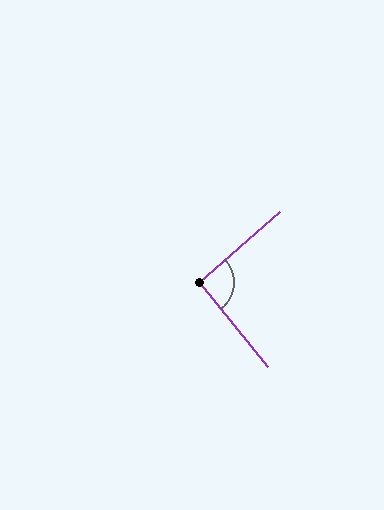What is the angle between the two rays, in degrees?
Approximately 93 degrees.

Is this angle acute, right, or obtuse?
It is approximately a right angle.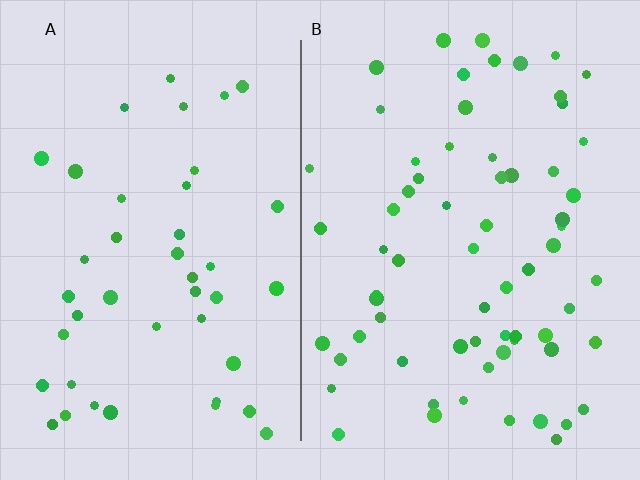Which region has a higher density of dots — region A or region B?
B (the right).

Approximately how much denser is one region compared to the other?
Approximately 1.5× — region B over region A.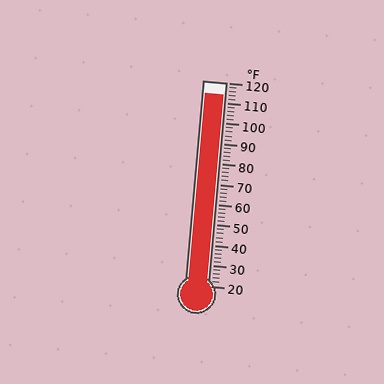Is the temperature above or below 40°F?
The temperature is above 40°F.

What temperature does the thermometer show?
The thermometer shows approximately 114°F.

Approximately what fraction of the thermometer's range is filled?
The thermometer is filled to approximately 95% of its range.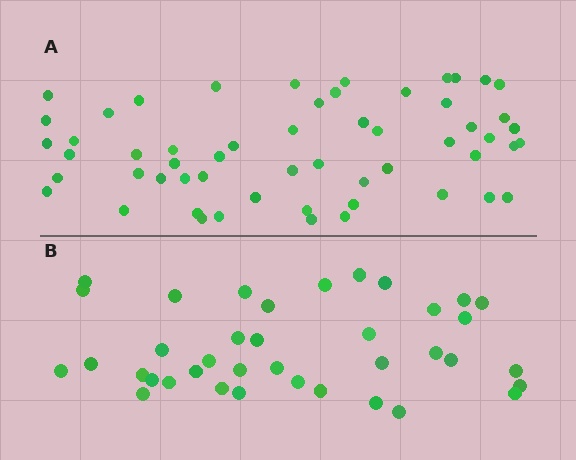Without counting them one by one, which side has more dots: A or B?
Region A (the top region) has more dots.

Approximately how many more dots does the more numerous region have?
Region A has approximately 20 more dots than region B.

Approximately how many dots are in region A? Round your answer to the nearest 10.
About 60 dots. (The exact count is 56, which rounds to 60.)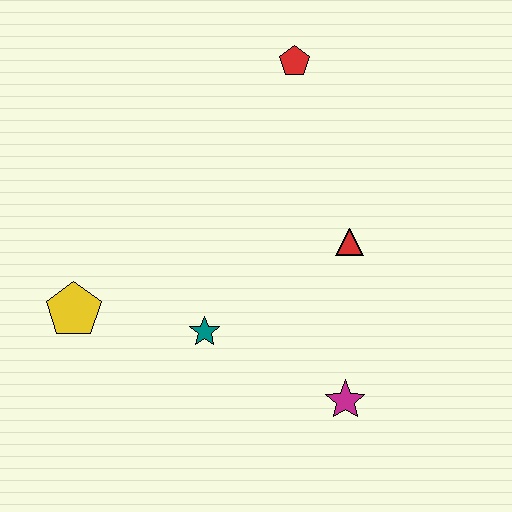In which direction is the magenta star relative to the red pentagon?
The magenta star is below the red pentagon.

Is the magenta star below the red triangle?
Yes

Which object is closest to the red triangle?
The magenta star is closest to the red triangle.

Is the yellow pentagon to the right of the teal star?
No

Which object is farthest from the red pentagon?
The magenta star is farthest from the red pentagon.